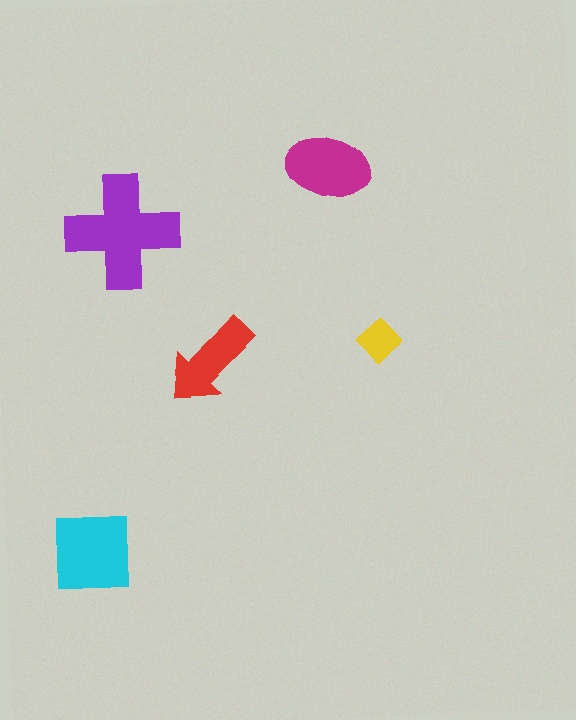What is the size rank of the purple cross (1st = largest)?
1st.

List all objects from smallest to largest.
The yellow diamond, the red arrow, the magenta ellipse, the cyan square, the purple cross.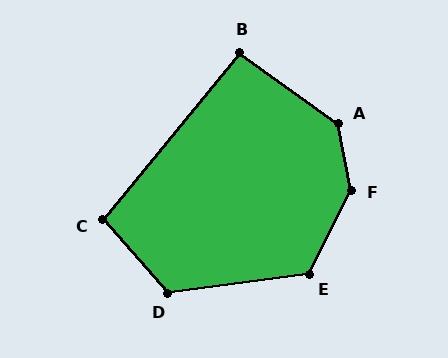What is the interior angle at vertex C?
Approximately 100 degrees (obtuse).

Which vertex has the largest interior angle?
F, at approximately 143 degrees.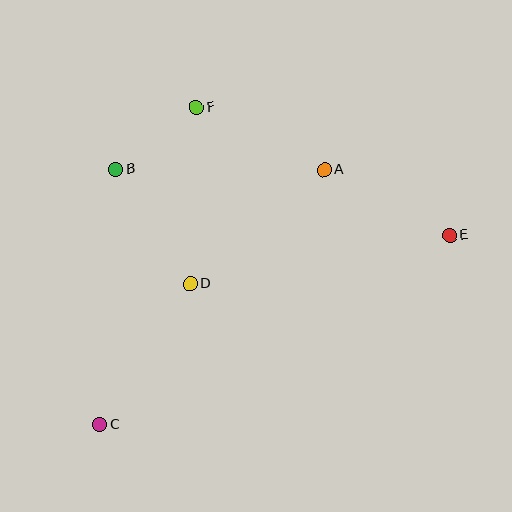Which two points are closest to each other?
Points B and F are closest to each other.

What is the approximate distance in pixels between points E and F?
The distance between E and F is approximately 284 pixels.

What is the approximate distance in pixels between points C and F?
The distance between C and F is approximately 332 pixels.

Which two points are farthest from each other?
Points C and E are farthest from each other.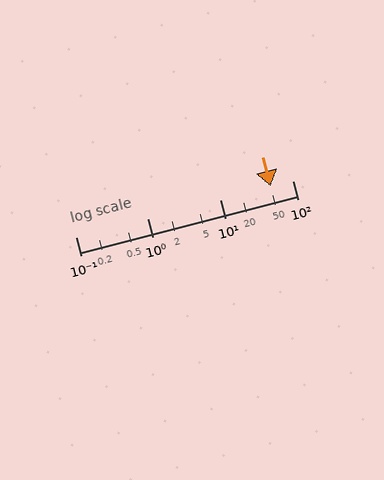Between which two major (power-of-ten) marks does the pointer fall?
The pointer is between 10 and 100.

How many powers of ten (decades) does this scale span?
The scale spans 3 decades, from 0.1 to 100.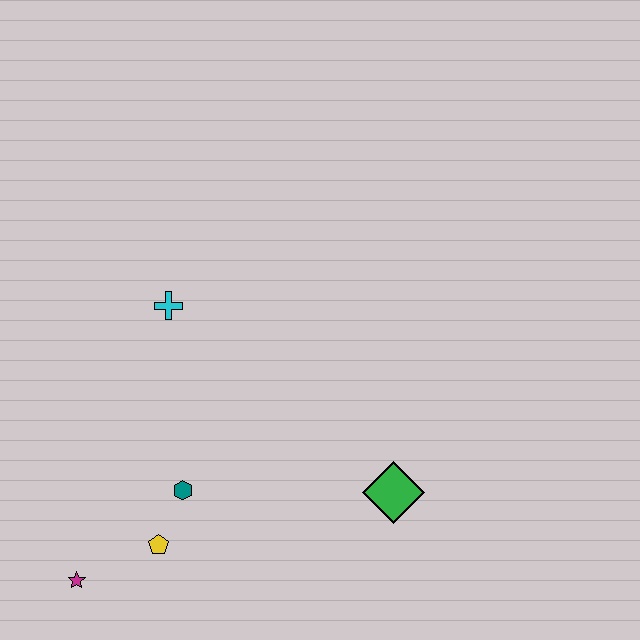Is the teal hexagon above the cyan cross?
No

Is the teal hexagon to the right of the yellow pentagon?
Yes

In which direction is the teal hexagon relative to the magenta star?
The teal hexagon is to the right of the magenta star.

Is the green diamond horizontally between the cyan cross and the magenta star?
No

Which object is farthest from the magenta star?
The green diamond is farthest from the magenta star.